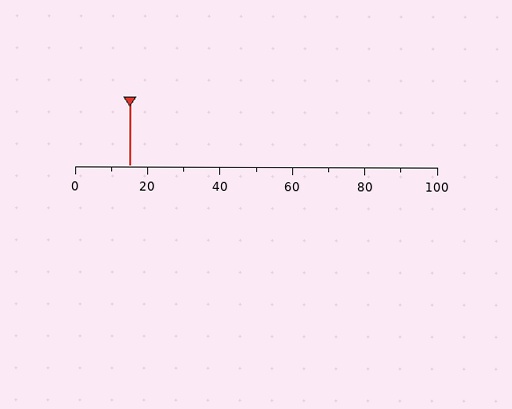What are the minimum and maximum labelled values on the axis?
The axis runs from 0 to 100.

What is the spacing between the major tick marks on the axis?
The major ticks are spaced 20 apart.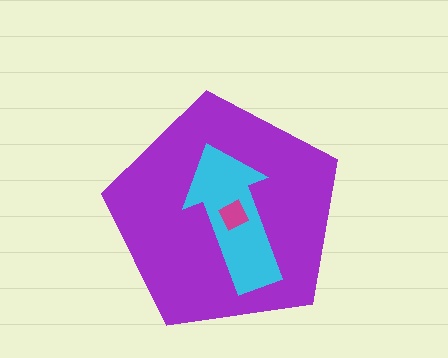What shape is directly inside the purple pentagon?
The cyan arrow.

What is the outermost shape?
The purple pentagon.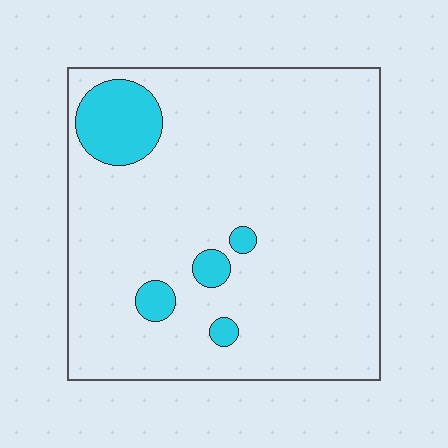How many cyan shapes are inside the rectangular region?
5.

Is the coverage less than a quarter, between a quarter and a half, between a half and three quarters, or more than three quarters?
Less than a quarter.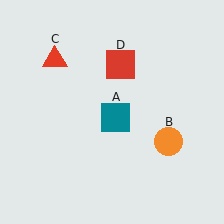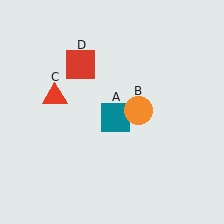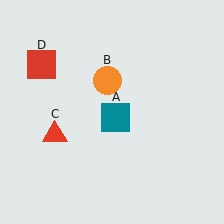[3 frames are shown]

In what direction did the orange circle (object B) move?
The orange circle (object B) moved up and to the left.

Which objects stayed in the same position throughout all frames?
Teal square (object A) remained stationary.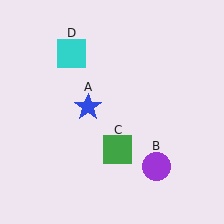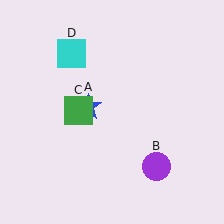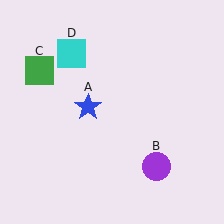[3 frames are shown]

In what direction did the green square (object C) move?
The green square (object C) moved up and to the left.